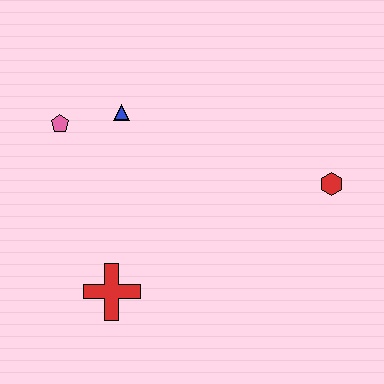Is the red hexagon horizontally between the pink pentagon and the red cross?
No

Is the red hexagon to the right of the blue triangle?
Yes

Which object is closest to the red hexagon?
The blue triangle is closest to the red hexagon.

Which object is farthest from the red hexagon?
The pink pentagon is farthest from the red hexagon.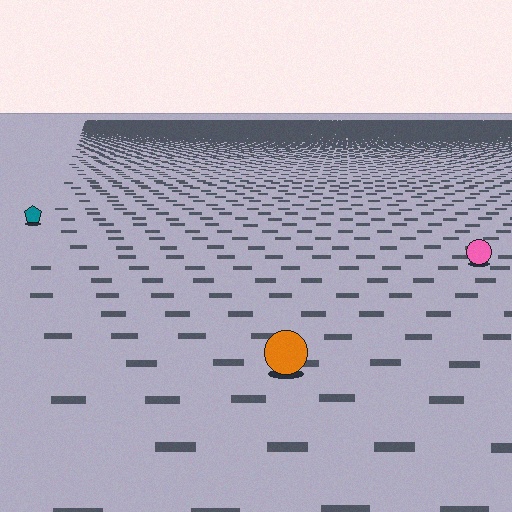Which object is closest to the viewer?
The orange circle is closest. The texture marks near it are larger and more spread out.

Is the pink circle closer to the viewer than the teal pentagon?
Yes. The pink circle is closer — you can tell from the texture gradient: the ground texture is coarser near it.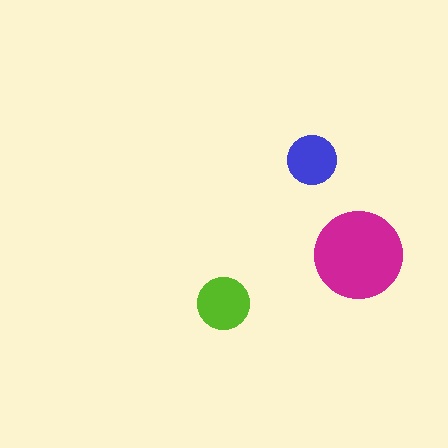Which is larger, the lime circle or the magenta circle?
The magenta one.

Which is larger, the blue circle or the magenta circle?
The magenta one.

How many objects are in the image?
There are 3 objects in the image.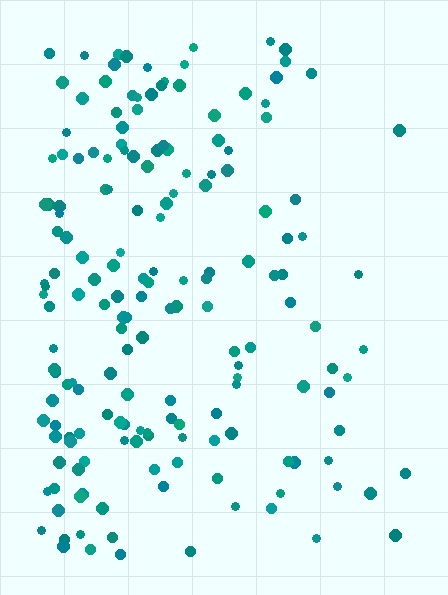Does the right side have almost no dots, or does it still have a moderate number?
Still a moderate number, just noticeably fewer than the left.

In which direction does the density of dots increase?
From right to left, with the left side densest.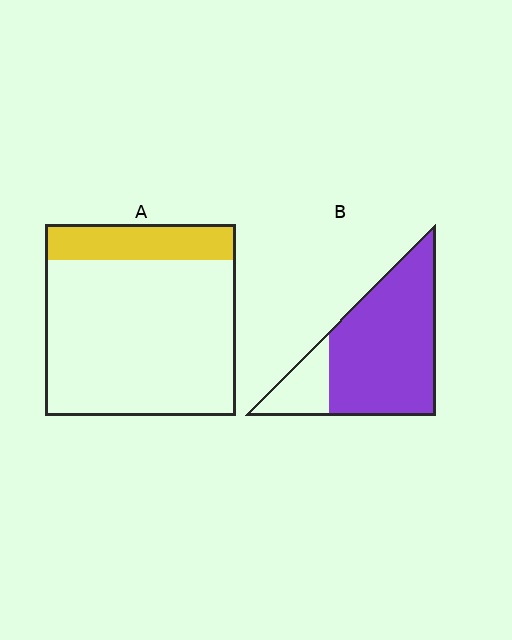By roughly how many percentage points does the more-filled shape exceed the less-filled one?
By roughly 60 percentage points (B over A).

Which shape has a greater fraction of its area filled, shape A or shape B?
Shape B.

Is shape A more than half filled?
No.